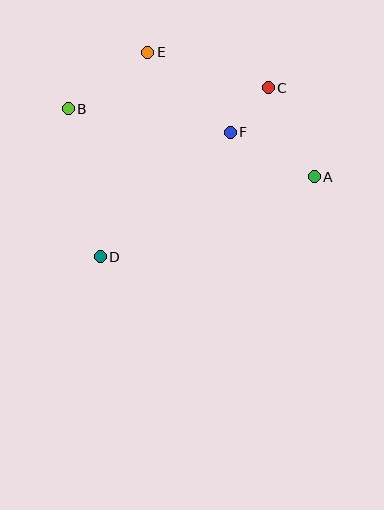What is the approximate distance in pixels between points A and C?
The distance between A and C is approximately 100 pixels.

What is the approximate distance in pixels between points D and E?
The distance between D and E is approximately 210 pixels.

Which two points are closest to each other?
Points C and F are closest to each other.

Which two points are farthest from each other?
Points A and B are farthest from each other.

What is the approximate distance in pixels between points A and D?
The distance between A and D is approximately 229 pixels.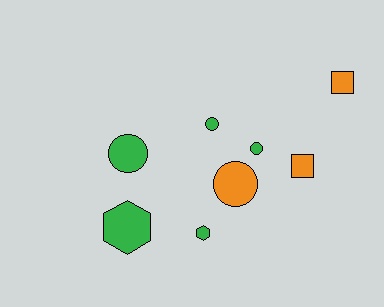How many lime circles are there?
There are no lime circles.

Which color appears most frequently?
Green, with 5 objects.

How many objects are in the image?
There are 8 objects.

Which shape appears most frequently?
Circle, with 4 objects.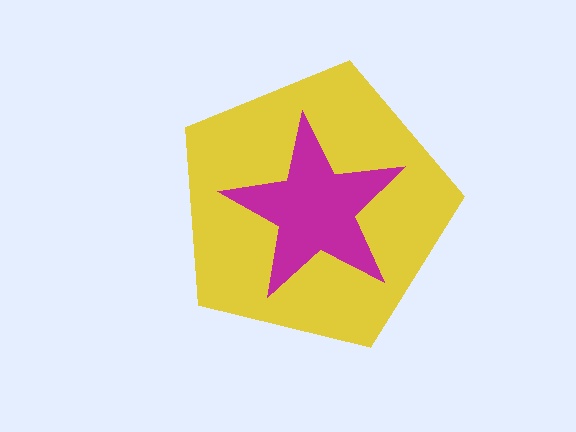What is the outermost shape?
The yellow pentagon.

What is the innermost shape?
The magenta star.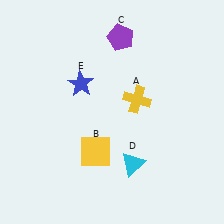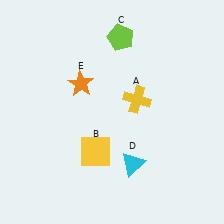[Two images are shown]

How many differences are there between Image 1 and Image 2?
There are 2 differences between the two images.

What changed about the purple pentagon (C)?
In Image 1, C is purple. In Image 2, it changed to lime.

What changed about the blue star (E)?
In Image 1, E is blue. In Image 2, it changed to orange.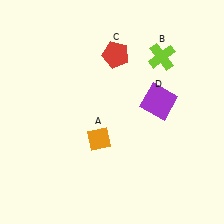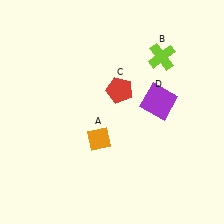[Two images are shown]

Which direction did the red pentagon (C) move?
The red pentagon (C) moved down.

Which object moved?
The red pentagon (C) moved down.